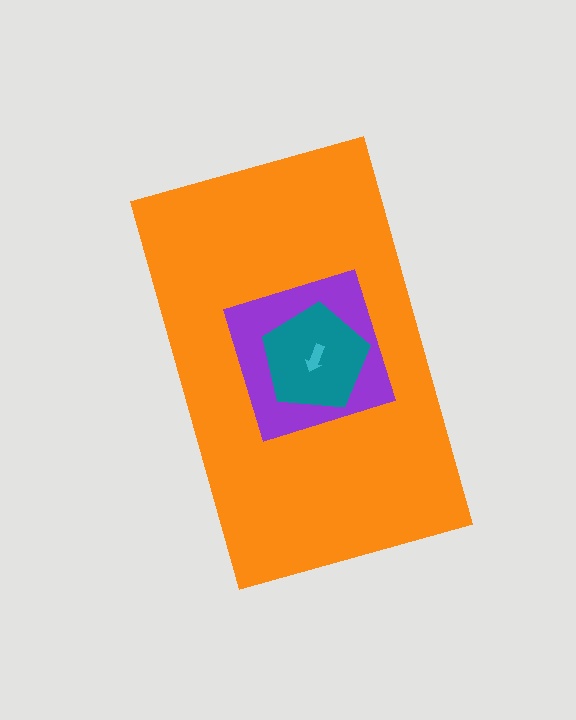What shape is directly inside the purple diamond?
The teal pentagon.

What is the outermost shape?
The orange rectangle.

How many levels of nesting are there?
4.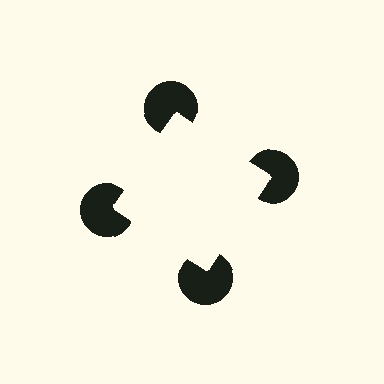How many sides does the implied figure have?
4 sides.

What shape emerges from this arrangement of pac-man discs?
An illusory square — its edges are inferred from the aligned wedge cuts in the pac-man discs, not physically drawn.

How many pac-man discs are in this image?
There are 4 — one at each vertex of the illusory square.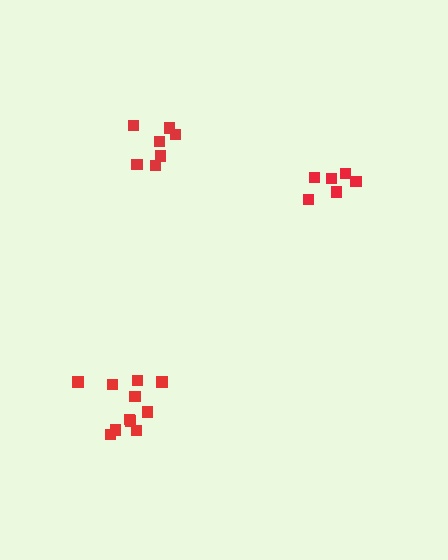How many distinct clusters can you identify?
There are 3 distinct clusters.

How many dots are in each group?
Group 1: 7 dots, Group 2: 7 dots, Group 3: 11 dots (25 total).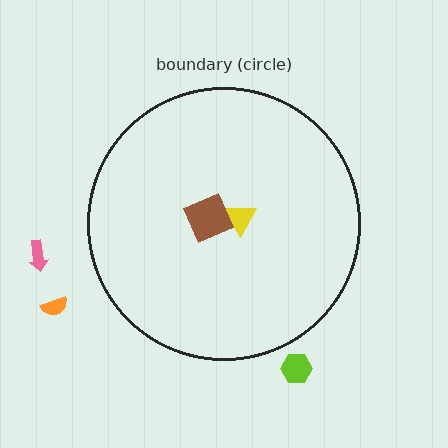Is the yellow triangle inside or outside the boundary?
Inside.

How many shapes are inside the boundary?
2 inside, 3 outside.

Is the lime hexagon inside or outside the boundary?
Outside.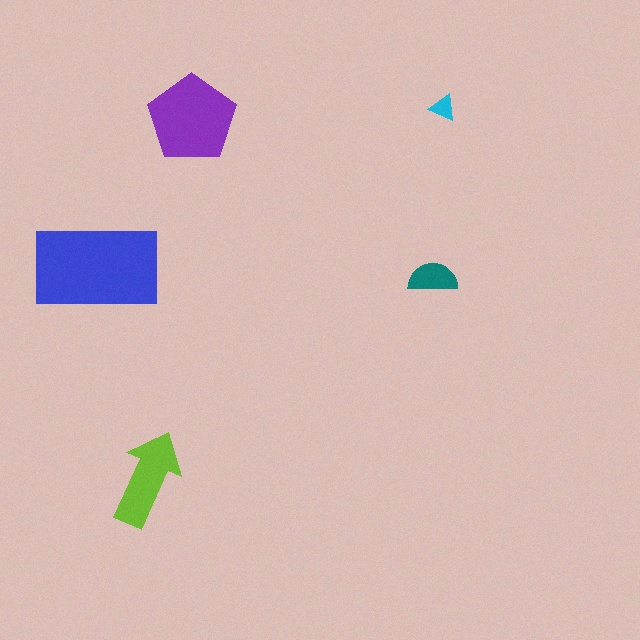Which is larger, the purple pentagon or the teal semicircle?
The purple pentagon.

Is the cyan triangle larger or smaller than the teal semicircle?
Smaller.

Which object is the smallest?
The cyan triangle.